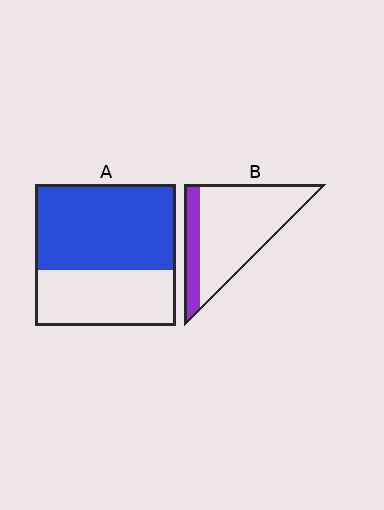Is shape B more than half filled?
No.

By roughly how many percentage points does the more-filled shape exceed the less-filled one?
By roughly 40 percentage points (A over B).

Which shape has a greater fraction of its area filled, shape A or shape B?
Shape A.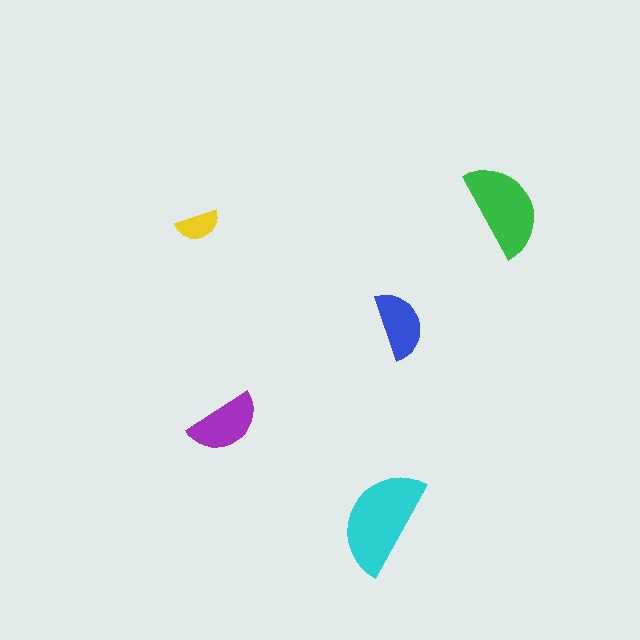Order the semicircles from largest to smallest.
the cyan one, the green one, the purple one, the blue one, the yellow one.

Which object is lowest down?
The cyan semicircle is bottommost.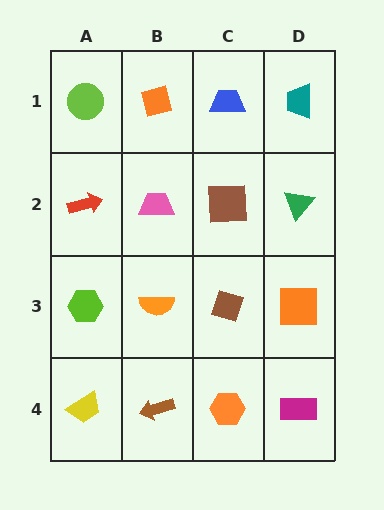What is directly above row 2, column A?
A lime circle.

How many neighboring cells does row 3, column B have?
4.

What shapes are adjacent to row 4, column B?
An orange semicircle (row 3, column B), a yellow trapezoid (row 4, column A), an orange hexagon (row 4, column C).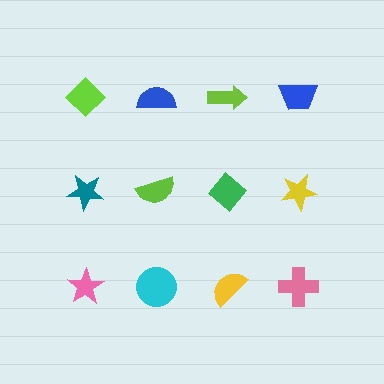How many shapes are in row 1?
4 shapes.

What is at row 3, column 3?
A yellow semicircle.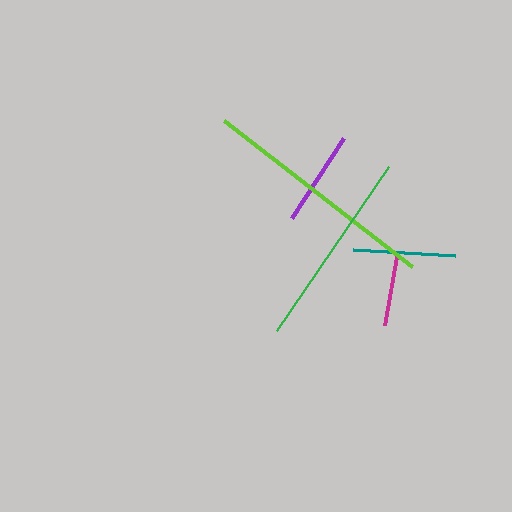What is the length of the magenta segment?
The magenta segment is approximately 75 pixels long.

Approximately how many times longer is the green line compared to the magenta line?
The green line is approximately 2.6 times the length of the magenta line.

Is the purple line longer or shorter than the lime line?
The lime line is longer than the purple line.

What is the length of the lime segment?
The lime segment is approximately 238 pixels long.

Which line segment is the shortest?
The magenta line is the shortest at approximately 75 pixels.